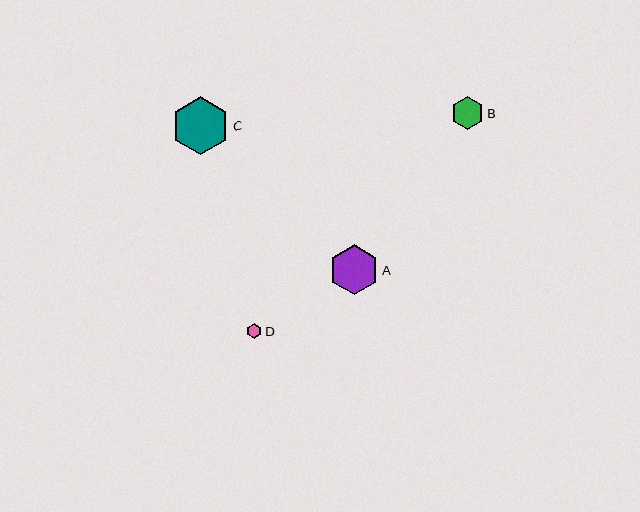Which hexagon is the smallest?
Hexagon D is the smallest with a size of approximately 15 pixels.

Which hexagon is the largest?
Hexagon C is the largest with a size of approximately 58 pixels.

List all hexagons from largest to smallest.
From largest to smallest: C, A, B, D.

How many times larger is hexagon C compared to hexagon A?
Hexagon C is approximately 1.2 times the size of hexagon A.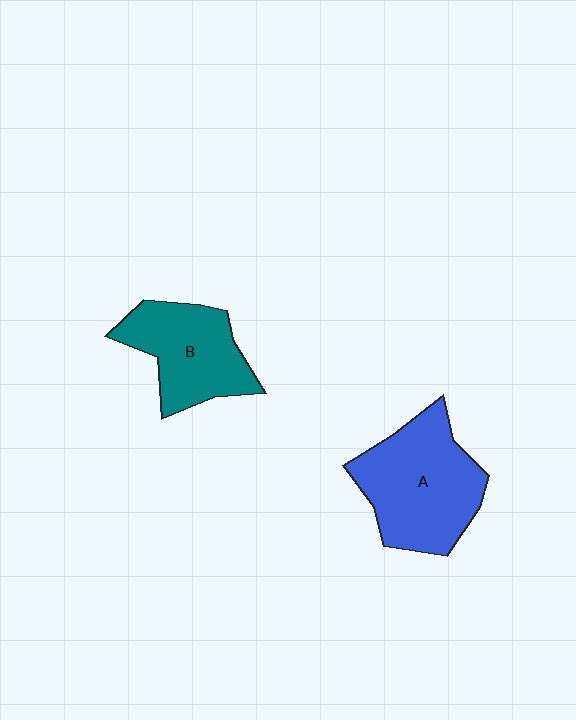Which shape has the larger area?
Shape A (blue).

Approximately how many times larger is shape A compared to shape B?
Approximately 1.3 times.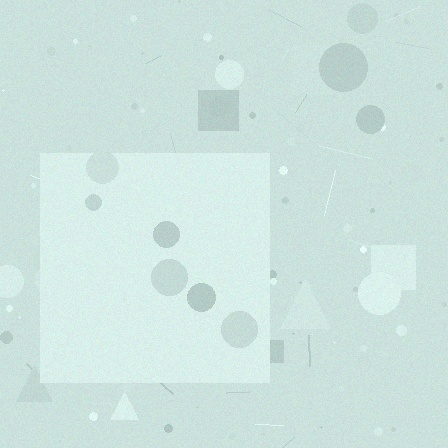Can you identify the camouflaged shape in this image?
The camouflaged shape is a square.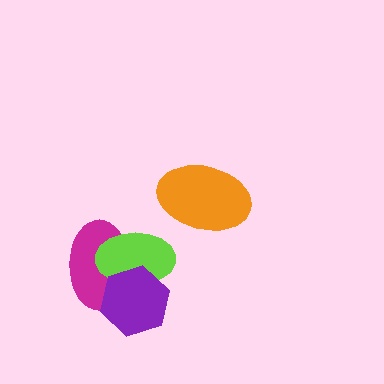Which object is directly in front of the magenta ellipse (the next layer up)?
The lime ellipse is directly in front of the magenta ellipse.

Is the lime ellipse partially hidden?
Yes, it is partially covered by another shape.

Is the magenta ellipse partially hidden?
Yes, it is partially covered by another shape.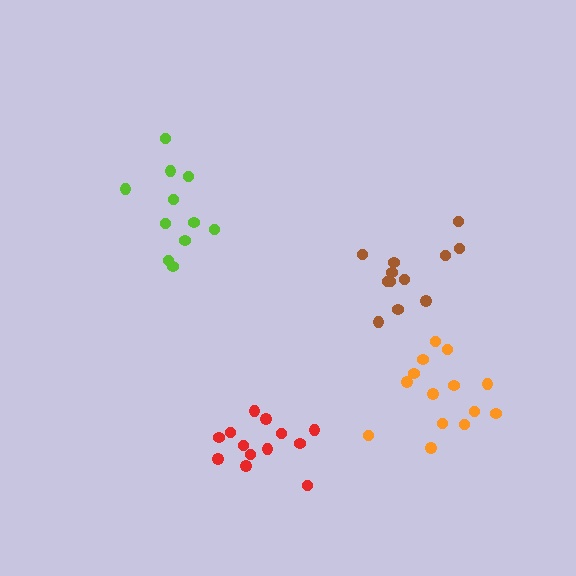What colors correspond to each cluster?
The clusters are colored: brown, orange, red, lime.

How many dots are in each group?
Group 1: 12 dots, Group 2: 14 dots, Group 3: 13 dots, Group 4: 11 dots (50 total).